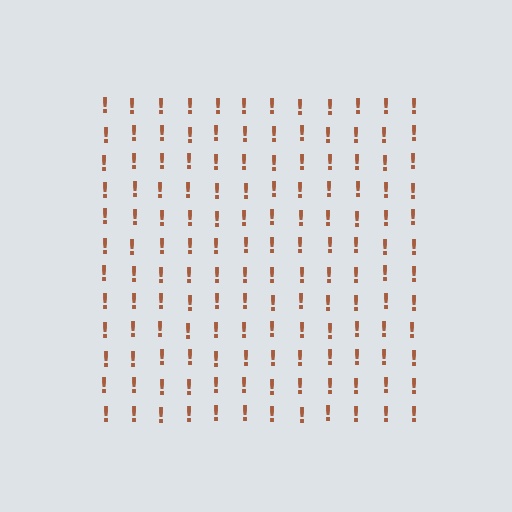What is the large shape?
The large shape is a square.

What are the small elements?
The small elements are exclamation marks.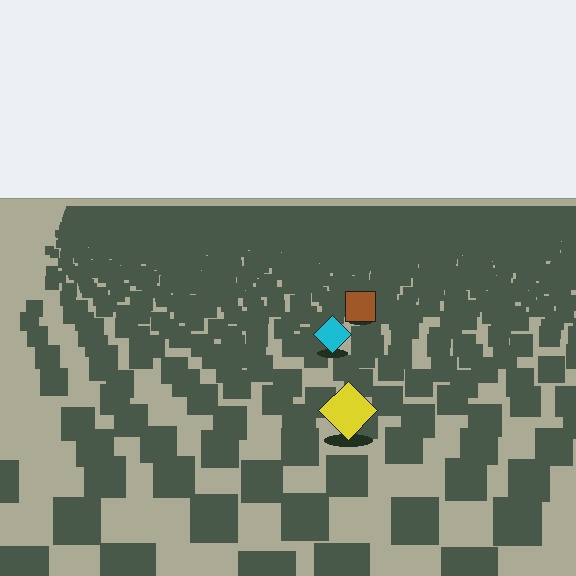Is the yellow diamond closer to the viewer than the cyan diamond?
Yes. The yellow diamond is closer — you can tell from the texture gradient: the ground texture is coarser near it.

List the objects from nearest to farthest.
From nearest to farthest: the yellow diamond, the cyan diamond, the brown square.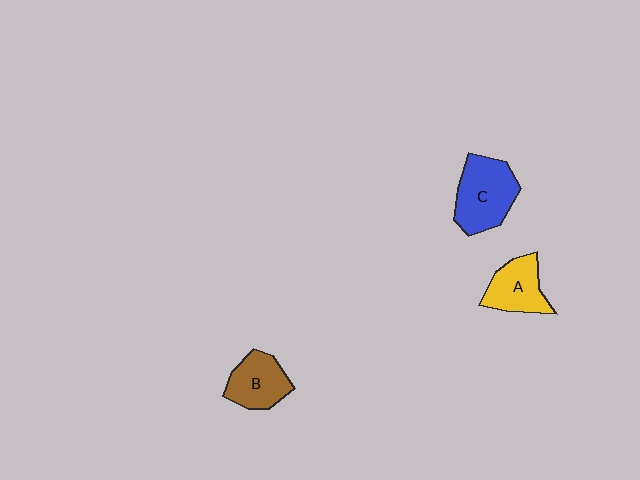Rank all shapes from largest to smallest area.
From largest to smallest: C (blue), A (yellow), B (brown).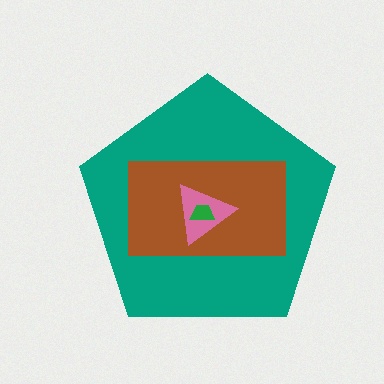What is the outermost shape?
The teal pentagon.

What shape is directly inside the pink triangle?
The green trapezoid.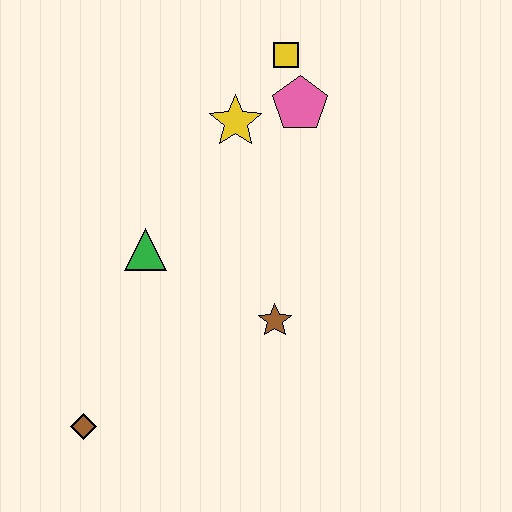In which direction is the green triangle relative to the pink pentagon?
The green triangle is to the left of the pink pentagon.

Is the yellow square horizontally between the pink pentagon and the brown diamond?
Yes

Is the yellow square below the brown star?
No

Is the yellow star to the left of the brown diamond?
No